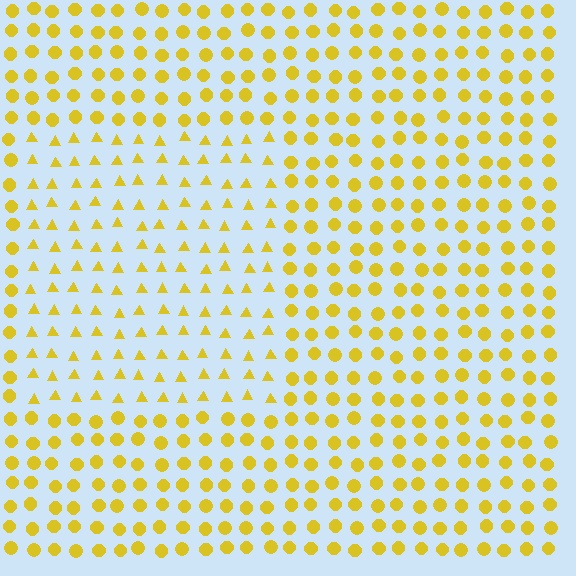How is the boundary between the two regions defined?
The boundary is defined by a change in element shape: triangles inside vs. circles outside. All elements share the same color and spacing.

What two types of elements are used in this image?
The image uses triangles inside the rectangle region and circles outside it.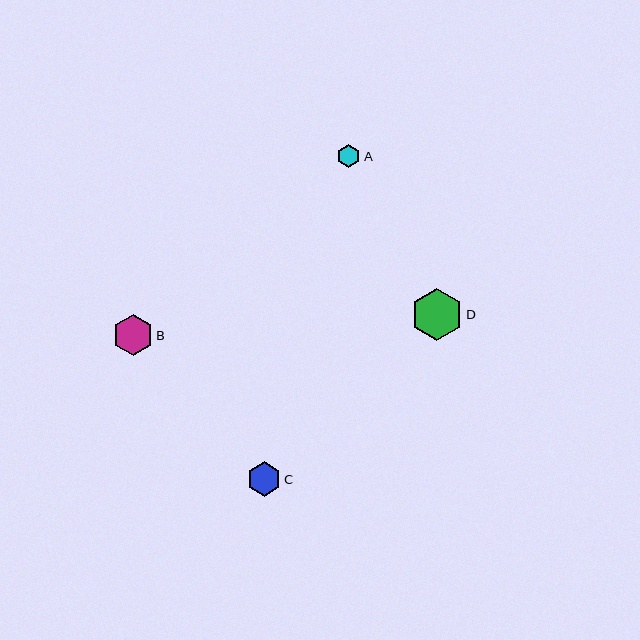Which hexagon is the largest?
Hexagon D is the largest with a size of approximately 52 pixels.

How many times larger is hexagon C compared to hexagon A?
Hexagon C is approximately 1.5 times the size of hexagon A.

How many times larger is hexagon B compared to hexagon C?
Hexagon B is approximately 1.2 times the size of hexagon C.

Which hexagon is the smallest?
Hexagon A is the smallest with a size of approximately 23 pixels.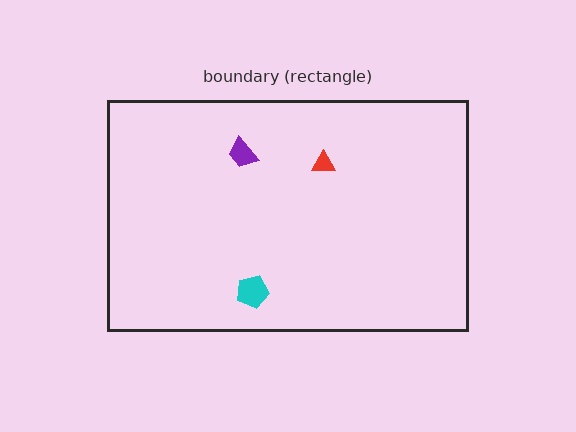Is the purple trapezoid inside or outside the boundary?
Inside.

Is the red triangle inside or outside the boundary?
Inside.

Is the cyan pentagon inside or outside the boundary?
Inside.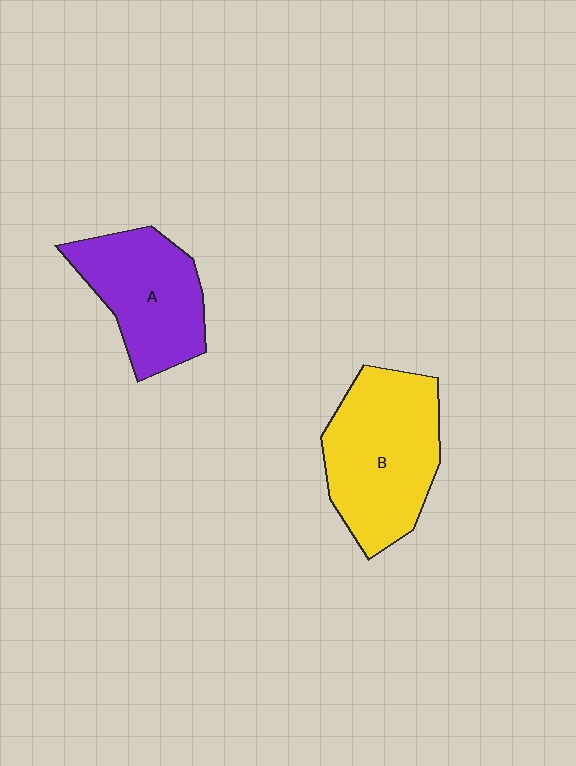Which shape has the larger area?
Shape B (yellow).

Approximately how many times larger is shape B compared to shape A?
Approximately 1.3 times.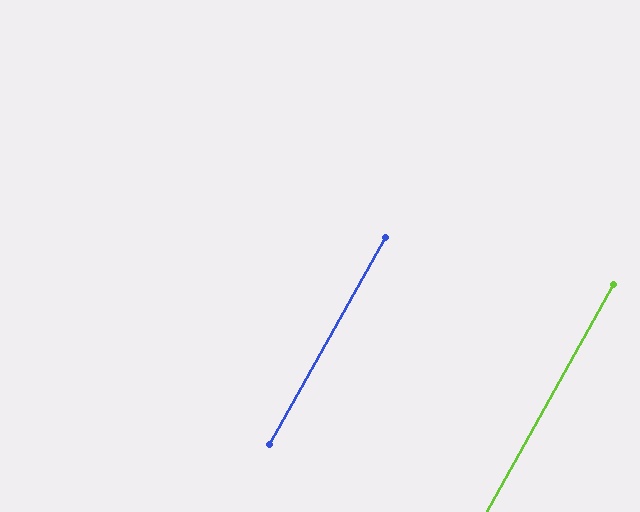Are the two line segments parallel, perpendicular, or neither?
Parallel — their directions differ by only 0.0°.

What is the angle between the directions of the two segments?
Approximately 0 degrees.